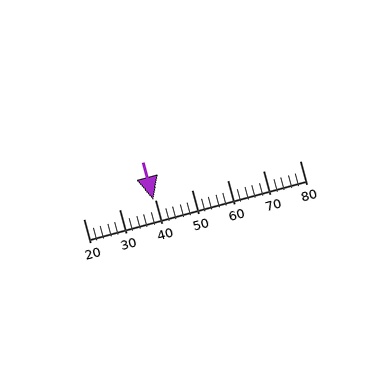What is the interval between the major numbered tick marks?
The major tick marks are spaced 10 units apart.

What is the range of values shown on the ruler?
The ruler shows values from 20 to 80.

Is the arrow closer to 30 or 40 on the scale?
The arrow is closer to 40.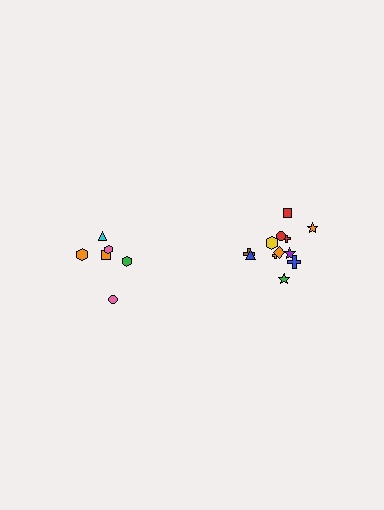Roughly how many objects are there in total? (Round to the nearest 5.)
Roughly 20 objects in total.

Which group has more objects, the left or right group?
The right group.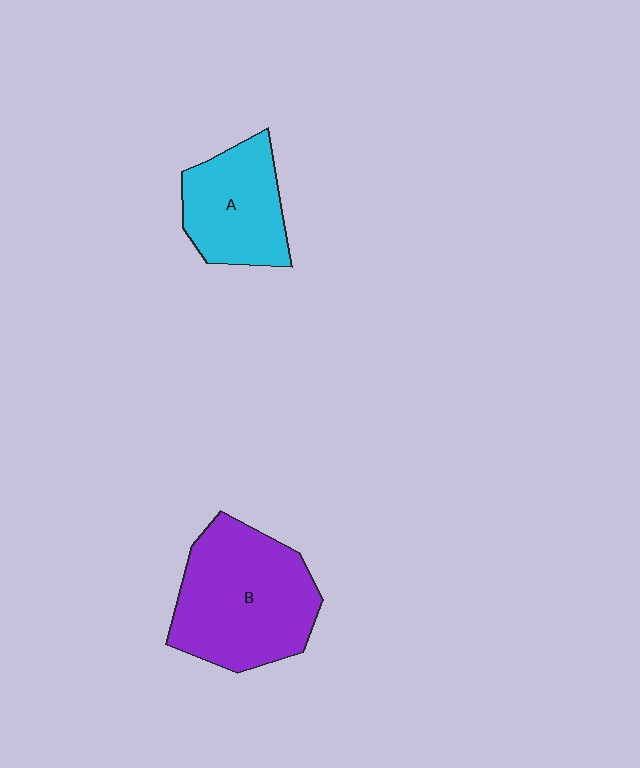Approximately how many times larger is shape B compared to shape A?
Approximately 1.5 times.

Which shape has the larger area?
Shape B (purple).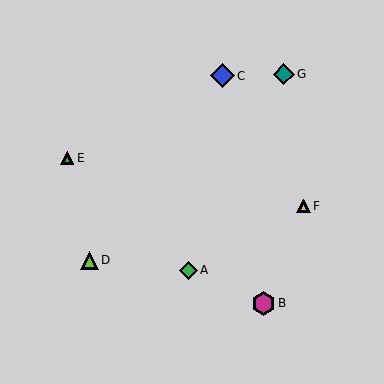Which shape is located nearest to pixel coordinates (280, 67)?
The teal diamond (labeled G) at (284, 74) is nearest to that location.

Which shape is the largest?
The blue diamond (labeled C) is the largest.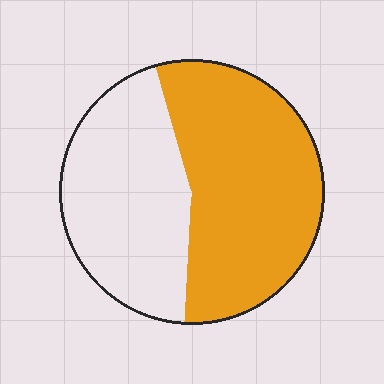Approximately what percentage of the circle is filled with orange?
Approximately 55%.